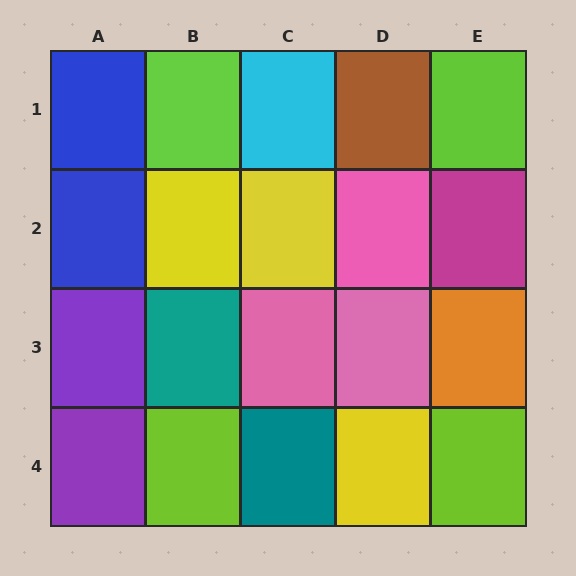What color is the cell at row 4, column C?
Teal.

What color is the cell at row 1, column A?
Blue.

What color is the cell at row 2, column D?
Pink.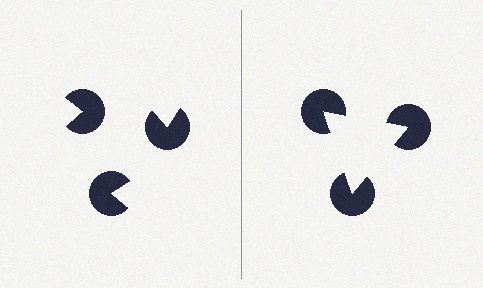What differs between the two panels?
The pac-man discs are positioned identically on both sides; only the wedge orientations differ. On the right they align to a triangle; on the left they are misaligned.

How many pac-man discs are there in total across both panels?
6 — 3 on each side.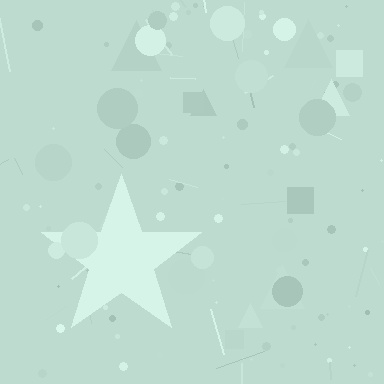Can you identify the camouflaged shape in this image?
The camouflaged shape is a star.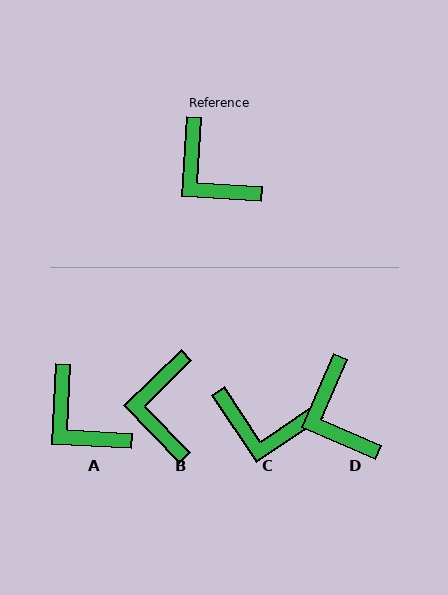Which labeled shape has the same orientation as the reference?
A.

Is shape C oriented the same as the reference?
No, it is off by about 37 degrees.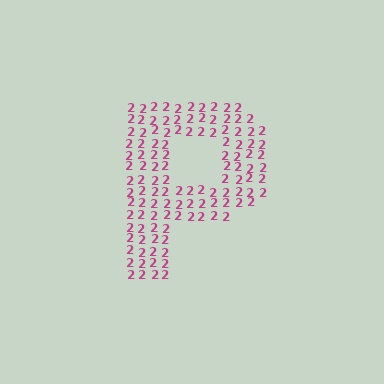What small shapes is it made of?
It is made of small digit 2's.